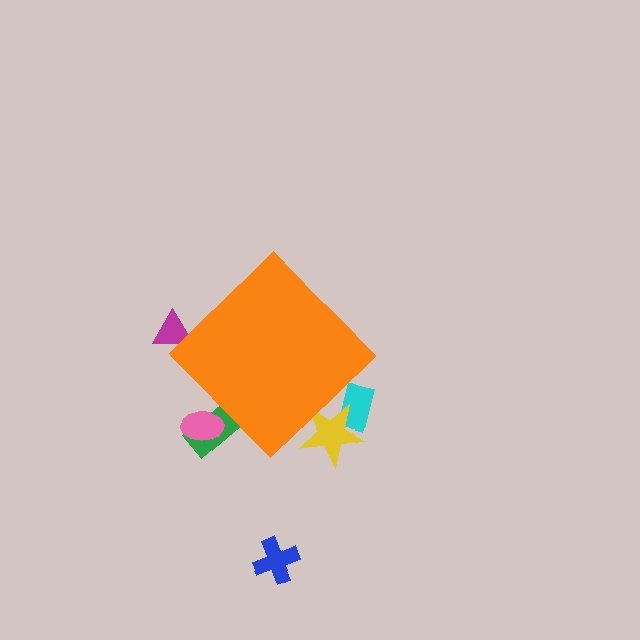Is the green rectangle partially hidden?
Yes, the green rectangle is partially hidden behind the orange diamond.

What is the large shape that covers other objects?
An orange diamond.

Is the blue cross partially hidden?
No, the blue cross is fully visible.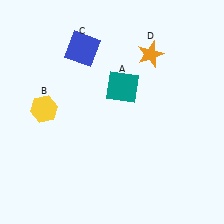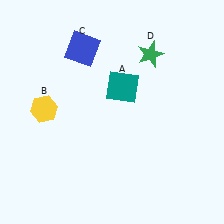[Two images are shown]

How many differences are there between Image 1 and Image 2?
There is 1 difference between the two images.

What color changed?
The star (D) changed from orange in Image 1 to green in Image 2.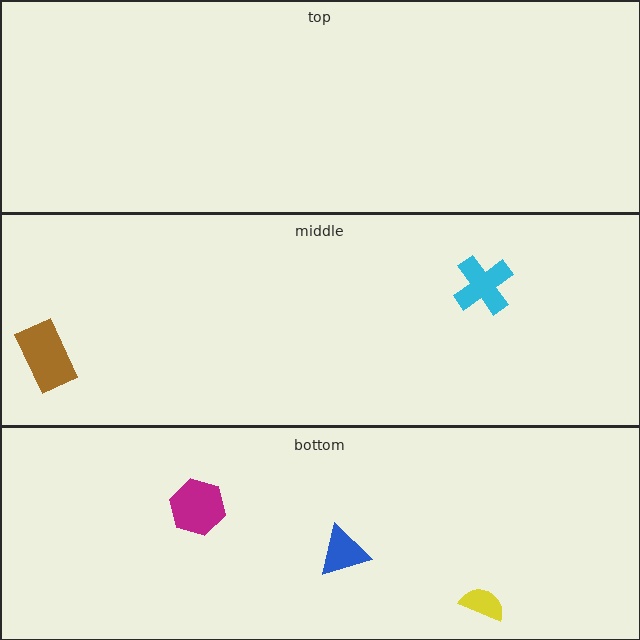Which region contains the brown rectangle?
The middle region.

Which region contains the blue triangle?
The bottom region.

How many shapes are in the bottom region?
3.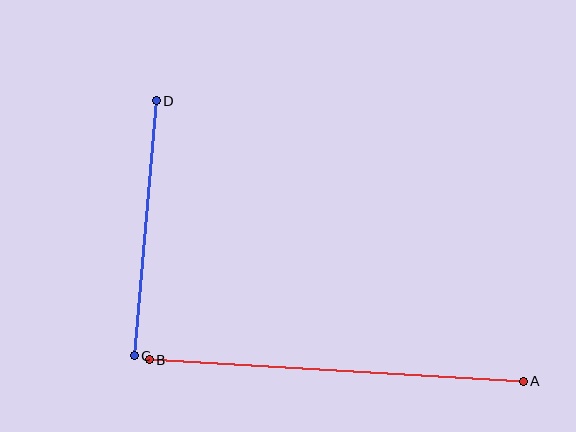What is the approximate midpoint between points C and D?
The midpoint is at approximately (145, 228) pixels.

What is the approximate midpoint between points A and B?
The midpoint is at approximately (336, 370) pixels.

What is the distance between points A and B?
The distance is approximately 375 pixels.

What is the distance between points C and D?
The distance is approximately 256 pixels.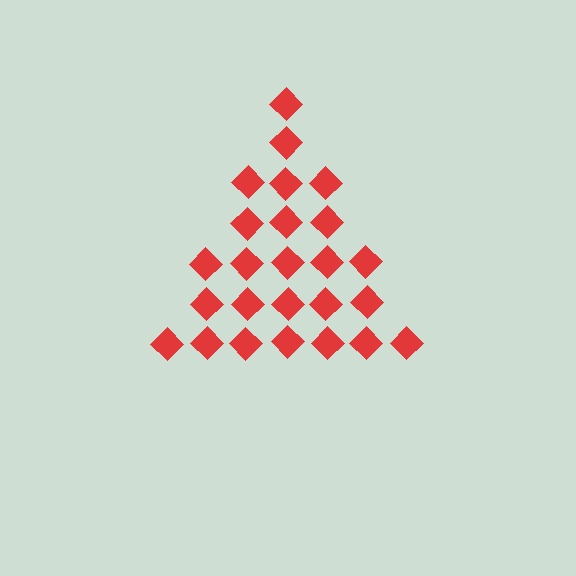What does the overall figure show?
The overall figure shows a triangle.